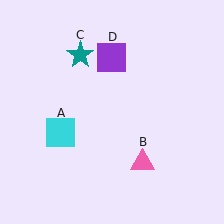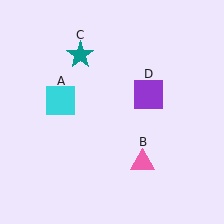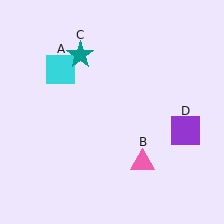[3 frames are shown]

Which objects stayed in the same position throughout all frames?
Pink triangle (object B) and teal star (object C) remained stationary.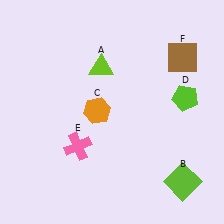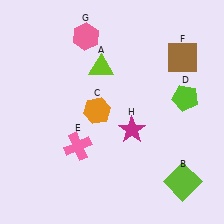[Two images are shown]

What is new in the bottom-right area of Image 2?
A magenta star (H) was added in the bottom-right area of Image 2.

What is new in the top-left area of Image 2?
A pink hexagon (G) was added in the top-left area of Image 2.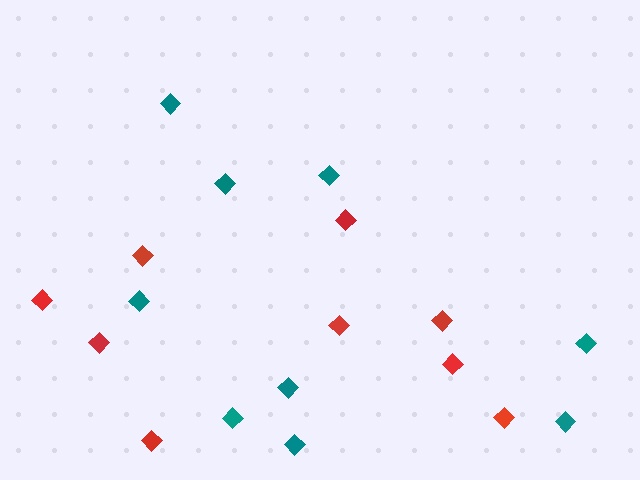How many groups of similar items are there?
There are 2 groups: one group of red diamonds (9) and one group of teal diamonds (9).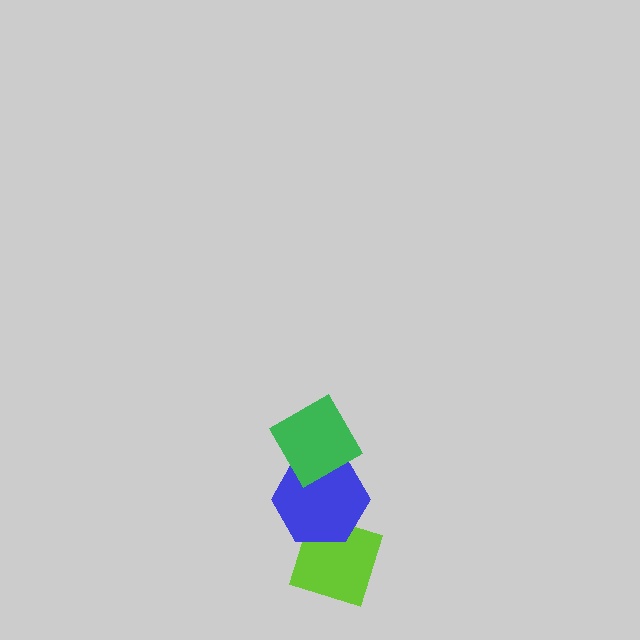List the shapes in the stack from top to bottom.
From top to bottom: the green diamond, the blue hexagon, the lime diamond.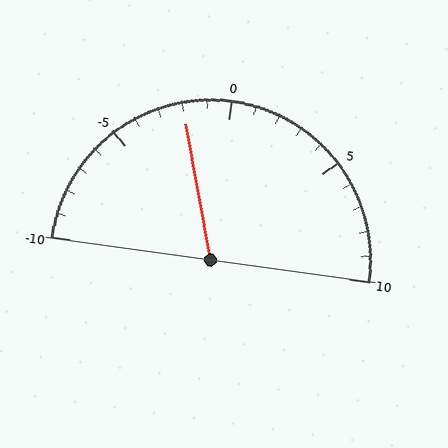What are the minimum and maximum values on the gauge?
The gauge ranges from -10 to 10.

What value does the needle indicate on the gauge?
The needle indicates approximately -2.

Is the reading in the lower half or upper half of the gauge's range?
The reading is in the lower half of the range (-10 to 10).